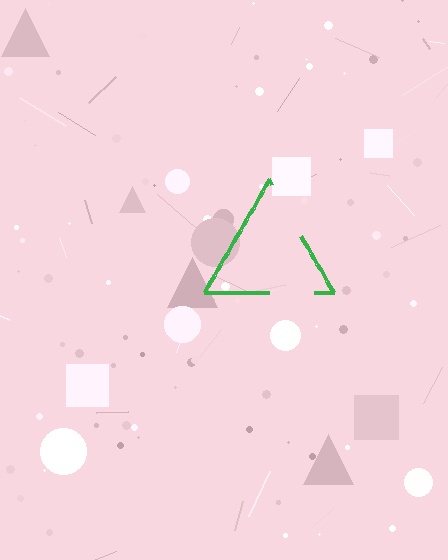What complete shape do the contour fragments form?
The contour fragments form a triangle.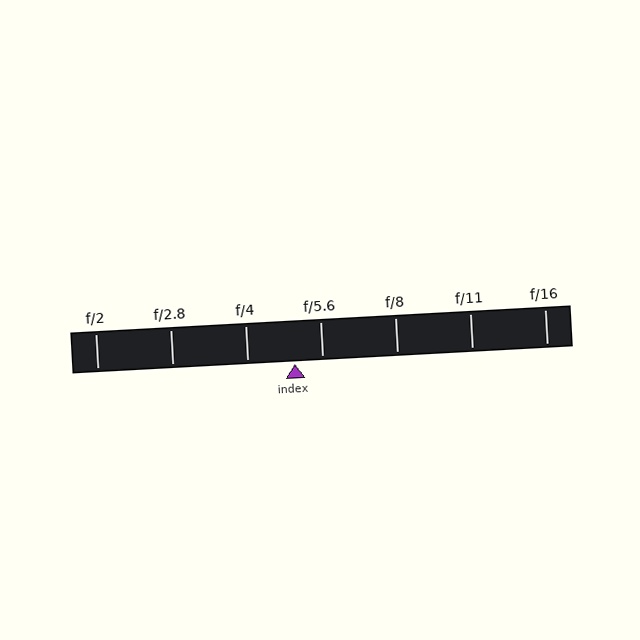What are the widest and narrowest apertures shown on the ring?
The widest aperture shown is f/2 and the narrowest is f/16.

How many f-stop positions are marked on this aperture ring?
There are 7 f-stop positions marked.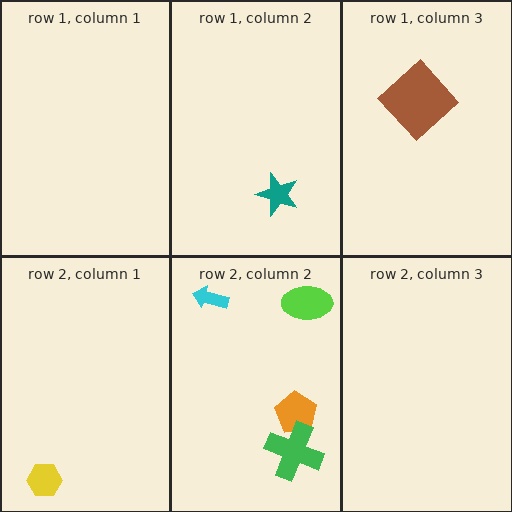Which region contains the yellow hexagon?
The row 2, column 1 region.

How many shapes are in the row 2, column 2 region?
4.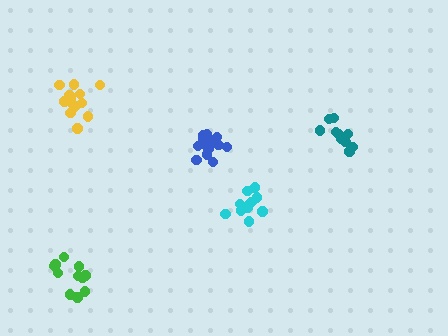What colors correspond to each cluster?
The clusters are colored: cyan, teal, blue, green, yellow.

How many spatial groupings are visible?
There are 5 spatial groupings.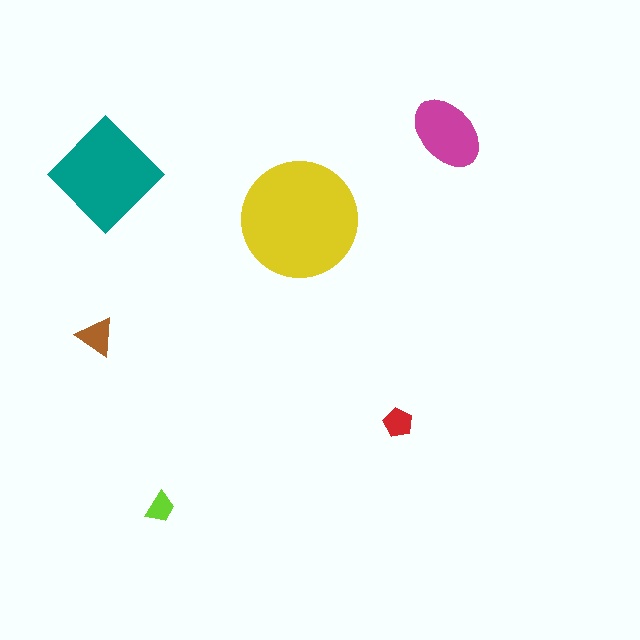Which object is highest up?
The magenta ellipse is topmost.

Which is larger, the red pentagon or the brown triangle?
The brown triangle.